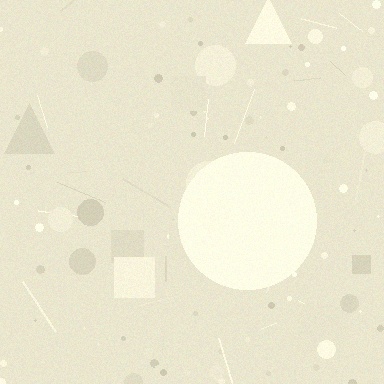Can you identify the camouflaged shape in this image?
The camouflaged shape is a circle.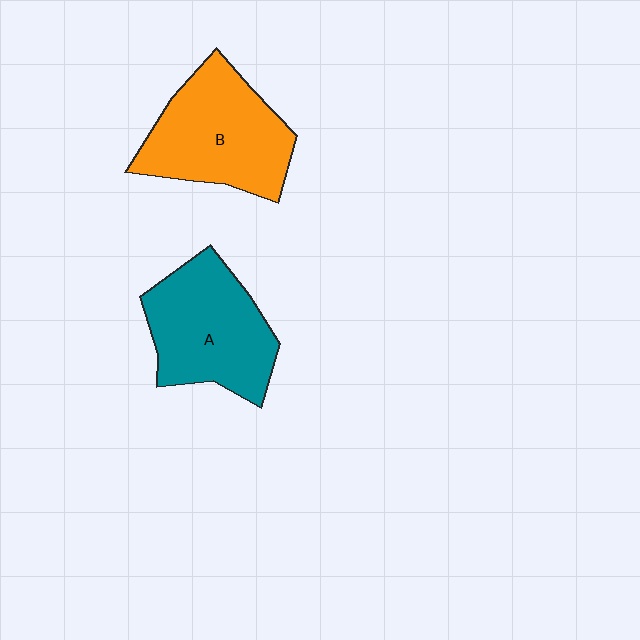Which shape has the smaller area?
Shape A (teal).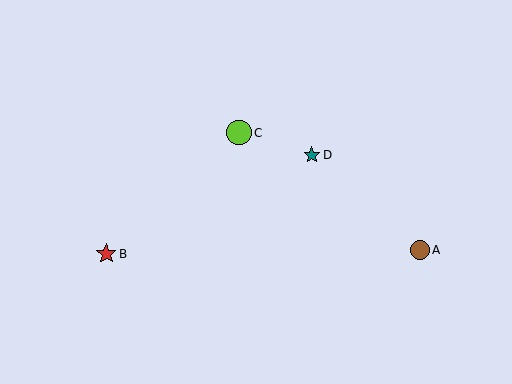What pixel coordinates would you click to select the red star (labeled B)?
Click at (106, 254) to select the red star B.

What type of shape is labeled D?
Shape D is a teal star.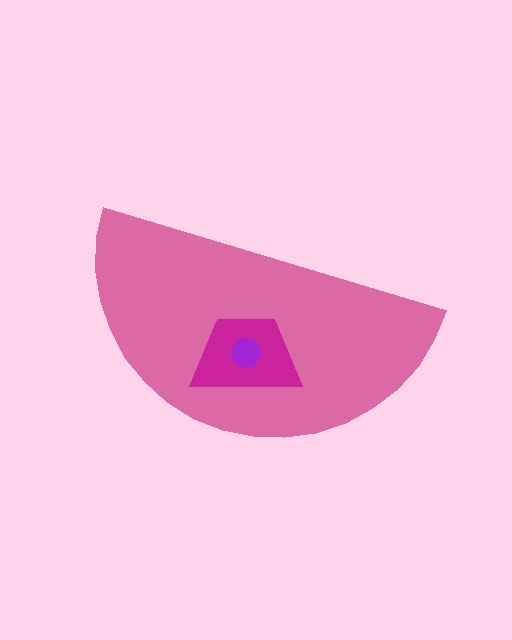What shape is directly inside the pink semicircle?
The magenta trapezoid.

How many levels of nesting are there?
3.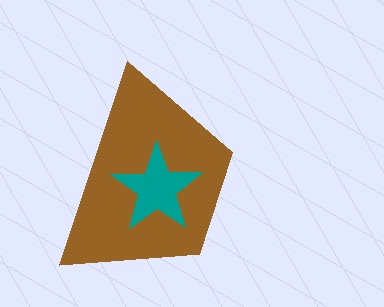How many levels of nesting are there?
2.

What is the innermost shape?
The teal star.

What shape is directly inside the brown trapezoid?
The teal star.